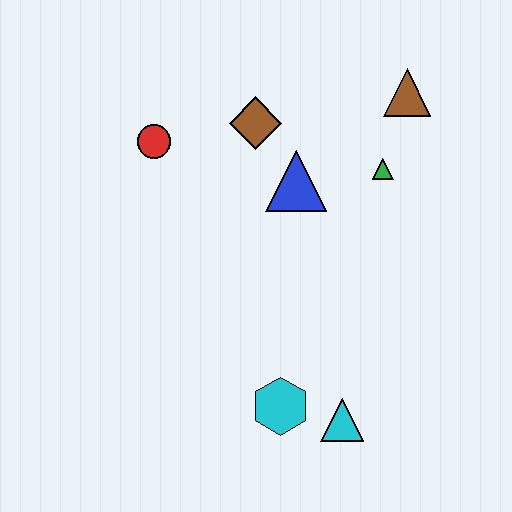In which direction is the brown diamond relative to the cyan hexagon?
The brown diamond is above the cyan hexagon.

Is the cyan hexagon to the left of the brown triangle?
Yes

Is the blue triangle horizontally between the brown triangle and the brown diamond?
Yes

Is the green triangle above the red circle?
No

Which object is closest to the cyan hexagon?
The cyan triangle is closest to the cyan hexagon.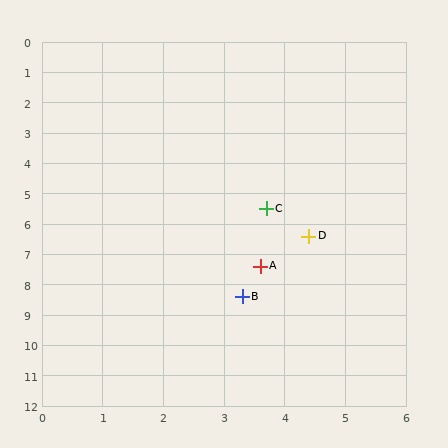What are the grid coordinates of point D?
Point D is at approximately (4.4, 6.4).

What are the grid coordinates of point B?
Point B is at approximately (3.3, 8.4).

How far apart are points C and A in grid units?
Points C and A are about 1.9 grid units apart.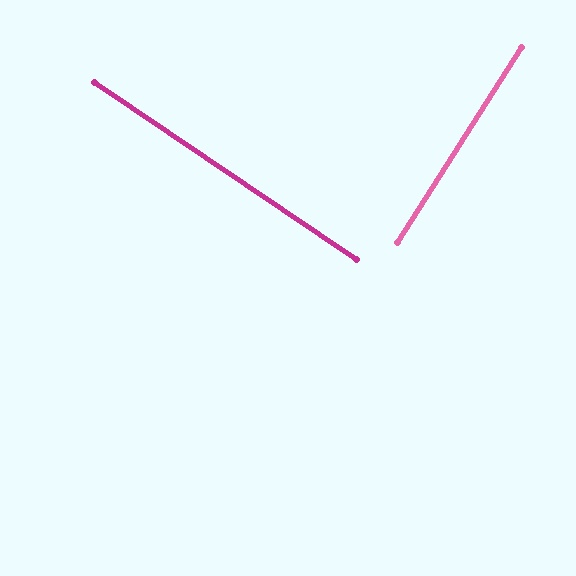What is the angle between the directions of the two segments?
Approximately 88 degrees.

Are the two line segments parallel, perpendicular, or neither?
Perpendicular — they meet at approximately 88°.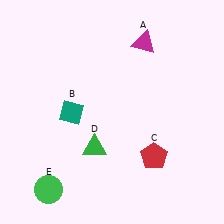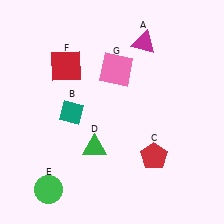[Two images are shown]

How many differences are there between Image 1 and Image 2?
There are 2 differences between the two images.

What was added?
A red square (F), a pink square (G) were added in Image 2.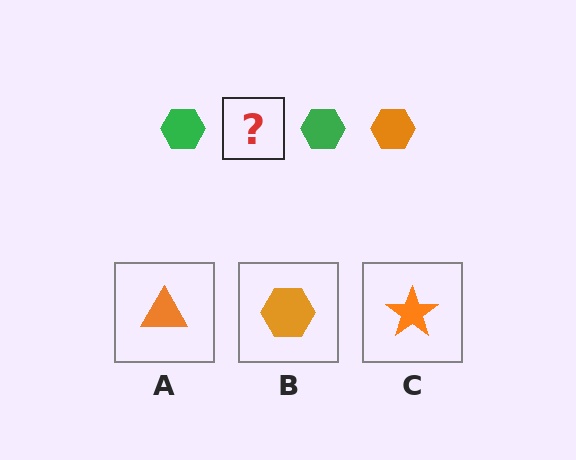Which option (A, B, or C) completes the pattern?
B.